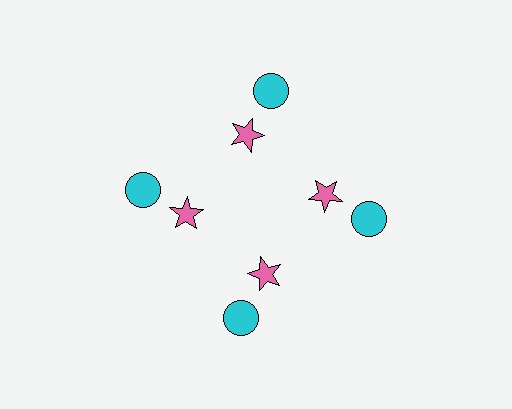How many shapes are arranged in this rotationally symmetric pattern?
There are 8 shapes, arranged in 4 groups of 2.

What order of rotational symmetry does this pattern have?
This pattern has 4-fold rotational symmetry.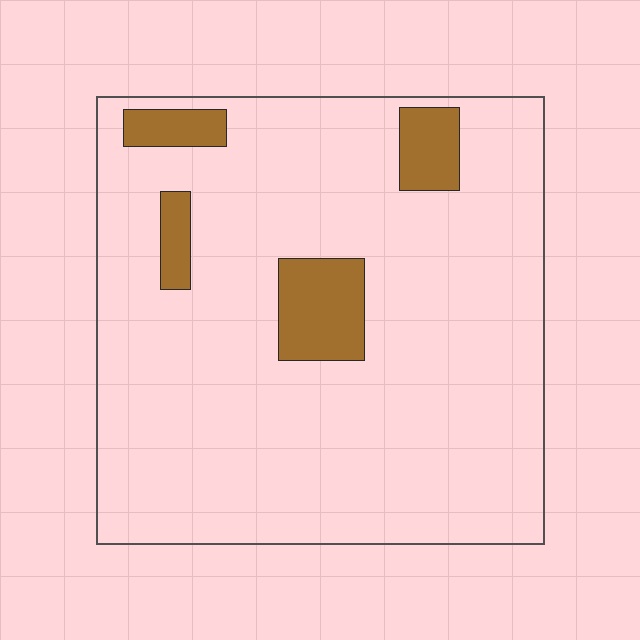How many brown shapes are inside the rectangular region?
4.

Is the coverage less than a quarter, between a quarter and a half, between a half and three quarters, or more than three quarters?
Less than a quarter.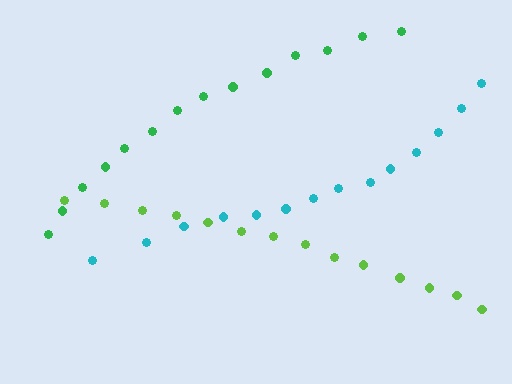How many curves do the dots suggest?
There are 3 distinct paths.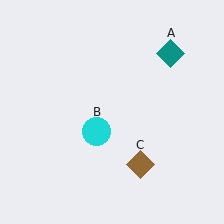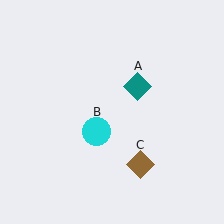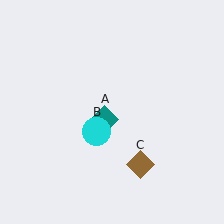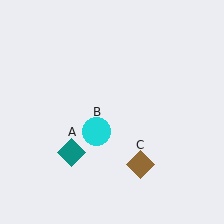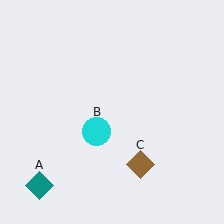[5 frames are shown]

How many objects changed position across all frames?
1 object changed position: teal diamond (object A).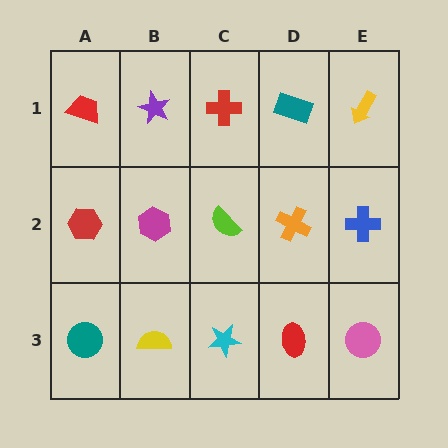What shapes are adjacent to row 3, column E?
A blue cross (row 2, column E), a red ellipse (row 3, column D).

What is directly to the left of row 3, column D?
A cyan star.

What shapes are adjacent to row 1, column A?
A red hexagon (row 2, column A), a purple star (row 1, column B).